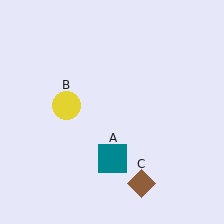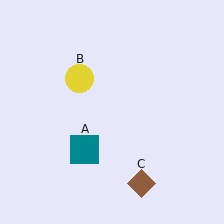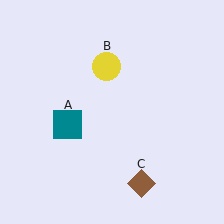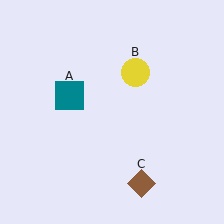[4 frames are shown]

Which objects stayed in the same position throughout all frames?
Brown diamond (object C) remained stationary.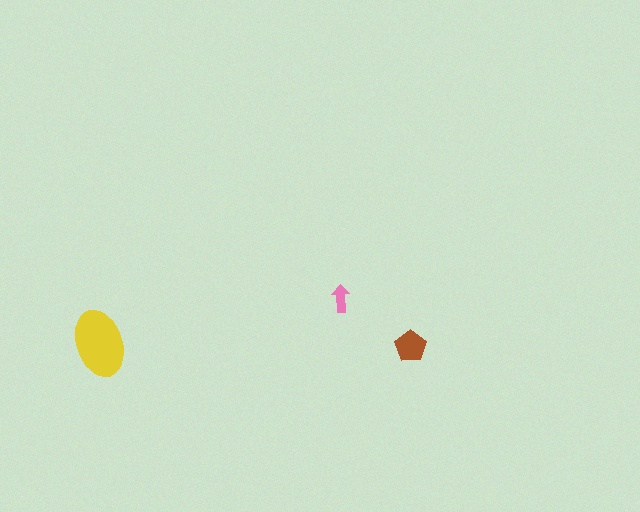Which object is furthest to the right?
The brown pentagon is rightmost.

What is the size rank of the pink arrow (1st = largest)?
3rd.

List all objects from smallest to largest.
The pink arrow, the brown pentagon, the yellow ellipse.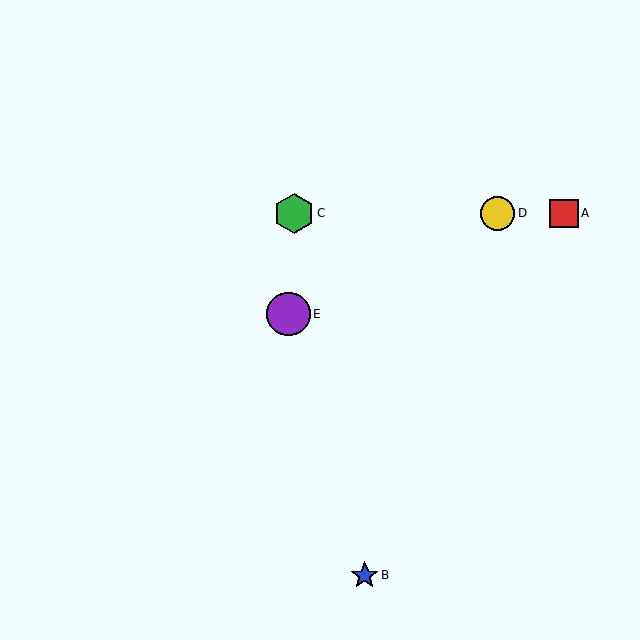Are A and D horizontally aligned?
Yes, both are at y≈213.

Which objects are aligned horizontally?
Objects A, C, D are aligned horizontally.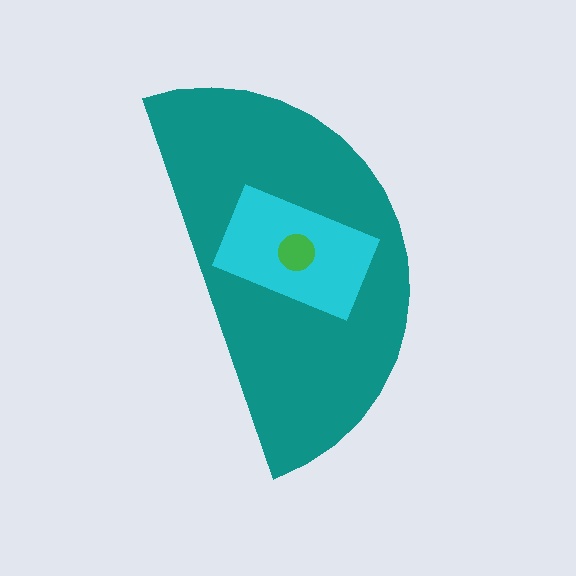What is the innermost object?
The green circle.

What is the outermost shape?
The teal semicircle.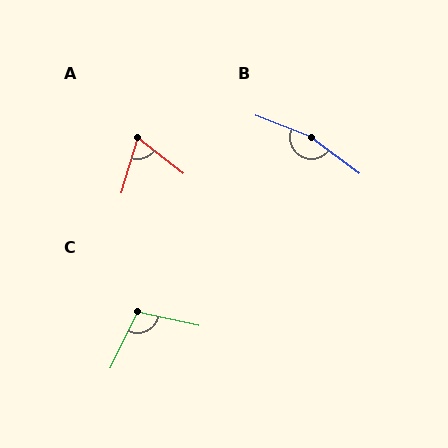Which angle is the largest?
B, at approximately 165 degrees.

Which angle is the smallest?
A, at approximately 69 degrees.